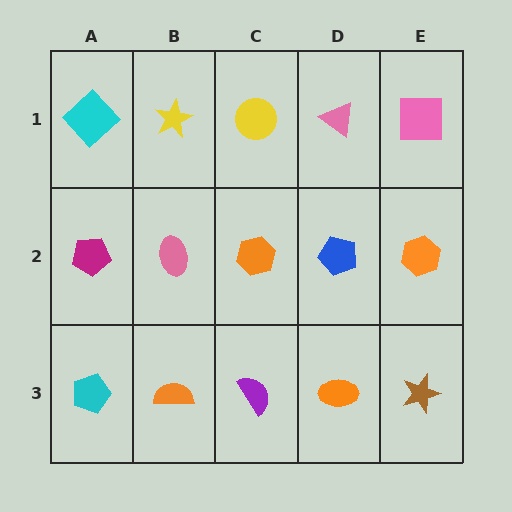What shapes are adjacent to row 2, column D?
A pink triangle (row 1, column D), an orange ellipse (row 3, column D), an orange hexagon (row 2, column C), an orange hexagon (row 2, column E).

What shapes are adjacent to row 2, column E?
A pink square (row 1, column E), a brown star (row 3, column E), a blue pentagon (row 2, column D).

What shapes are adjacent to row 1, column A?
A magenta pentagon (row 2, column A), a yellow star (row 1, column B).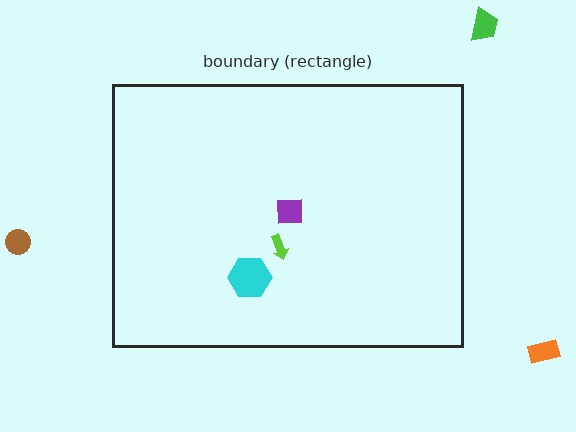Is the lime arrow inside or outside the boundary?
Inside.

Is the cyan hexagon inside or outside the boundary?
Inside.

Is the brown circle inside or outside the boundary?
Outside.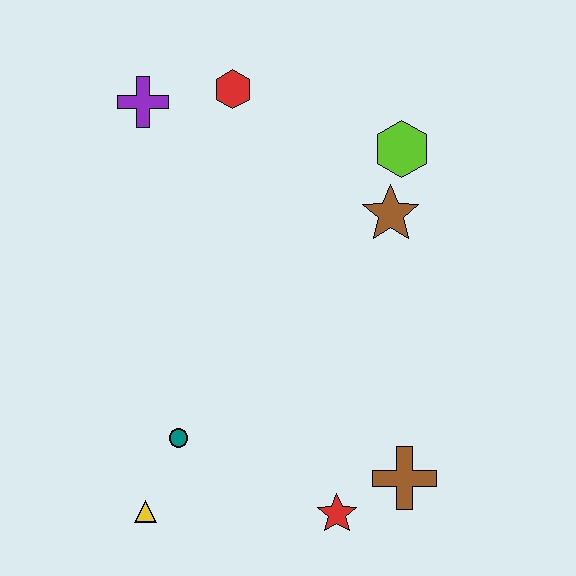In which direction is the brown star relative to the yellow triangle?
The brown star is above the yellow triangle.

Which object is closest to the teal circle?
The yellow triangle is closest to the teal circle.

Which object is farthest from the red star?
The purple cross is farthest from the red star.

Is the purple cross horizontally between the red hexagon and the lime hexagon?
No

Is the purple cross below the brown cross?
No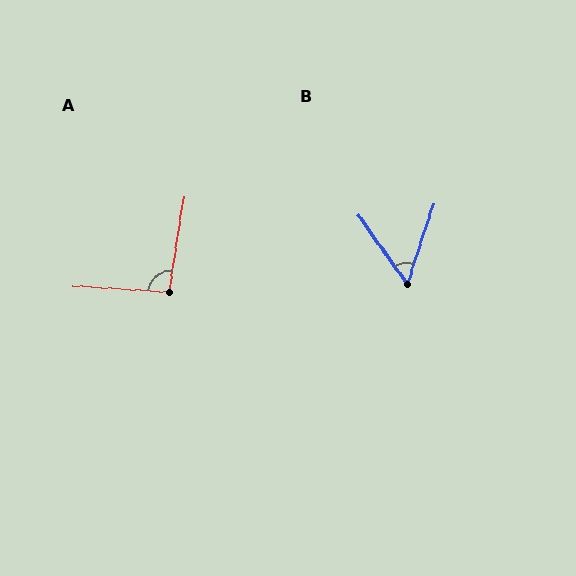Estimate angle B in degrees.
Approximately 54 degrees.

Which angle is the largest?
A, at approximately 95 degrees.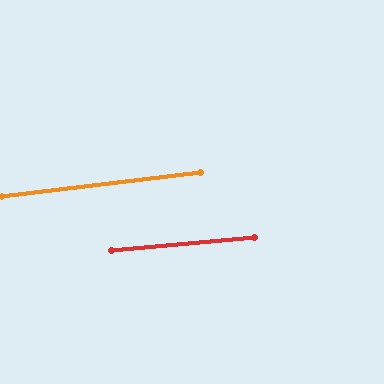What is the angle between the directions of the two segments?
Approximately 2 degrees.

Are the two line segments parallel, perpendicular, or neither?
Parallel — their directions differ by only 1.8°.